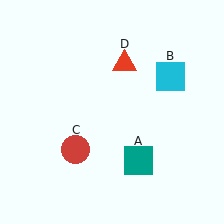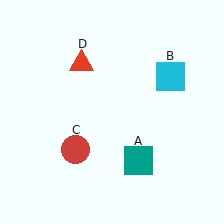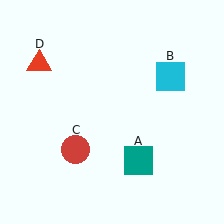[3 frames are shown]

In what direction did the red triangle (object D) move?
The red triangle (object D) moved left.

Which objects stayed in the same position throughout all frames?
Teal square (object A) and cyan square (object B) and red circle (object C) remained stationary.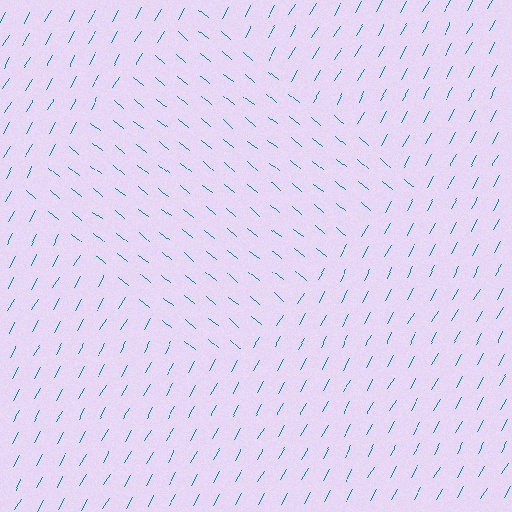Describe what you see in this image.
The image is filled with small teal line segments. A diamond region in the image has lines oriented differently from the surrounding lines, creating a visible texture boundary.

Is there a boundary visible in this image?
Yes, there is a texture boundary formed by a change in line orientation.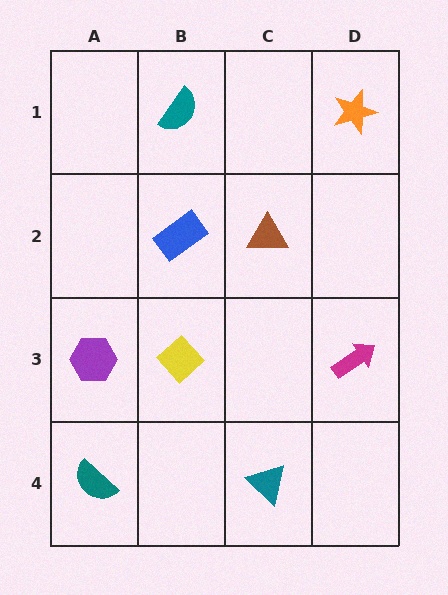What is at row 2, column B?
A blue rectangle.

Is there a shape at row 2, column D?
No, that cell is empty.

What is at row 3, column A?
A purple hexagon.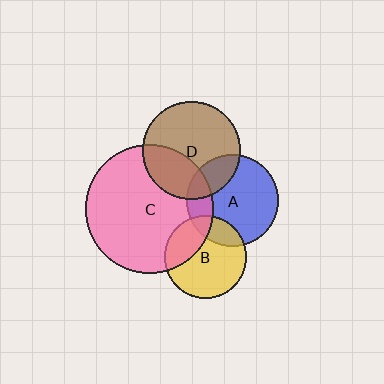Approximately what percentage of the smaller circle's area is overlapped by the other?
Approximately 20%.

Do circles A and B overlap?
Yes.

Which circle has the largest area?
Circle C (pink).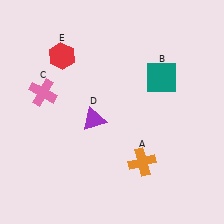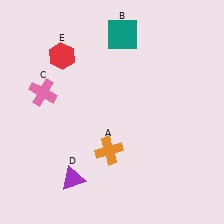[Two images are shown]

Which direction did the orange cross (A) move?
The orange cross (A) moved left.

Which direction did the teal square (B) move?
The teal square (B) moved up.